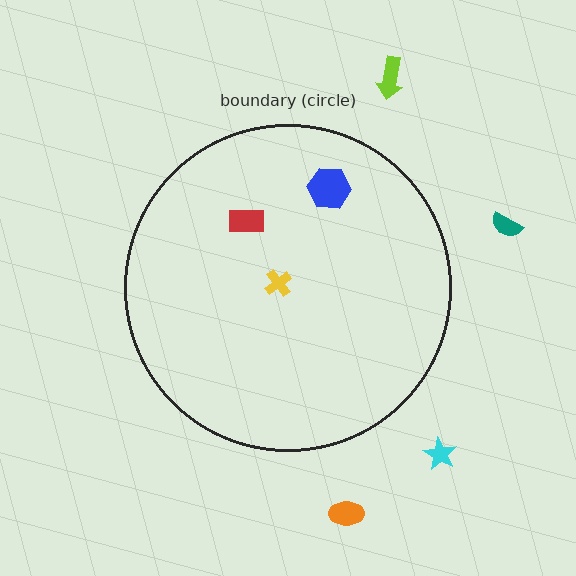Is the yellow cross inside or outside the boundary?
Inside.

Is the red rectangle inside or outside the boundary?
Inside.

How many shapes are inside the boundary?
3 inside, 4 outside.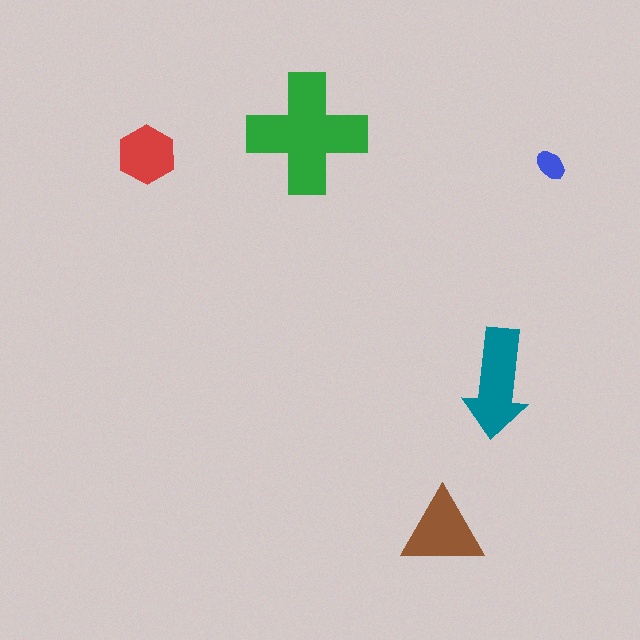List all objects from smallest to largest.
The blue ellipse, the red hexagon, the brown triangle, the teal arrow, the green cross.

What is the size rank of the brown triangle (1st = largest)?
3rd.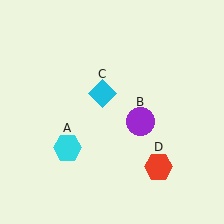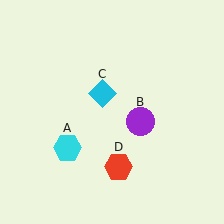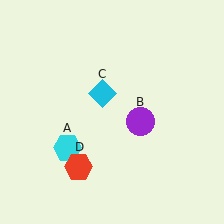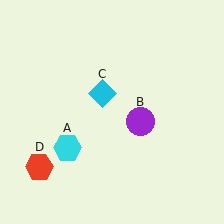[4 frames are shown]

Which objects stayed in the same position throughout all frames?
Cyan hexagon (object A) and purple circle (object B) and cyan diamond (object C) remained stationary.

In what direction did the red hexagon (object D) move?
The red hexagon (object D) moved left.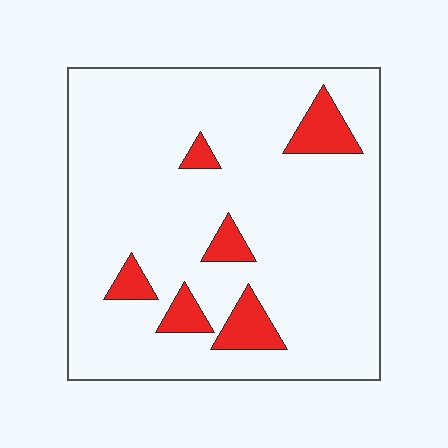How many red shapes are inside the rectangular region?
6.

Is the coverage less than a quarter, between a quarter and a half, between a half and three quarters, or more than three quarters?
Less than a quarter.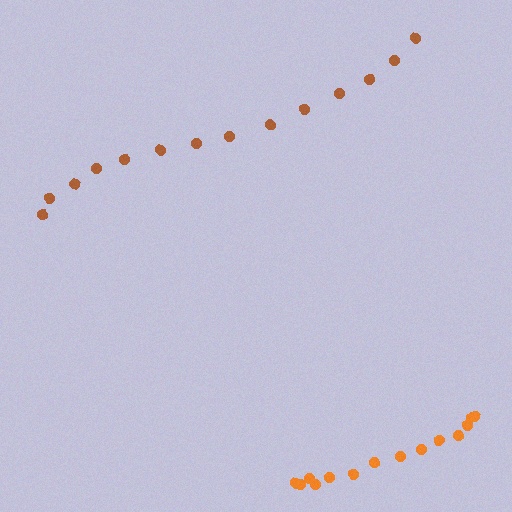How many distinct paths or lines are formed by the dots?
There are 2 distinct paths.